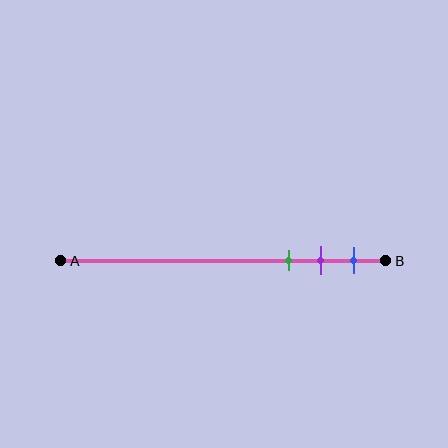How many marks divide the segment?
There are 3 marks dividing the segment.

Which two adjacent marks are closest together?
The purple and blue marks are the closest adjacent pair.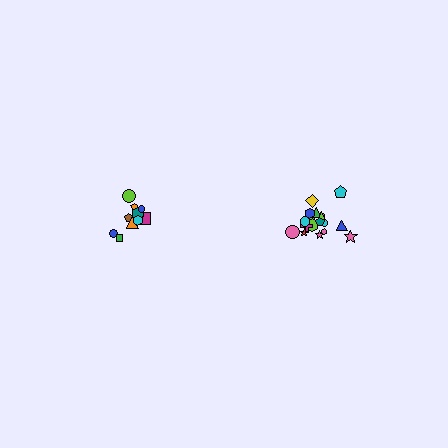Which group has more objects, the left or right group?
The right group.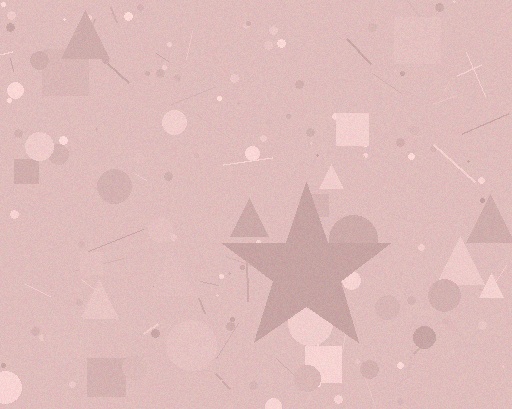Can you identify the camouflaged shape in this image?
The camouflaged shape is a star.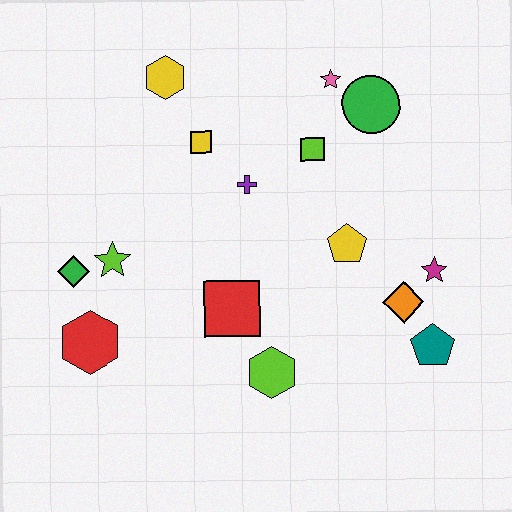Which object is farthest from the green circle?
The red hexagon is farthest from the green circle.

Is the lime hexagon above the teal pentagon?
No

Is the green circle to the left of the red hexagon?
No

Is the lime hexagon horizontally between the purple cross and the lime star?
No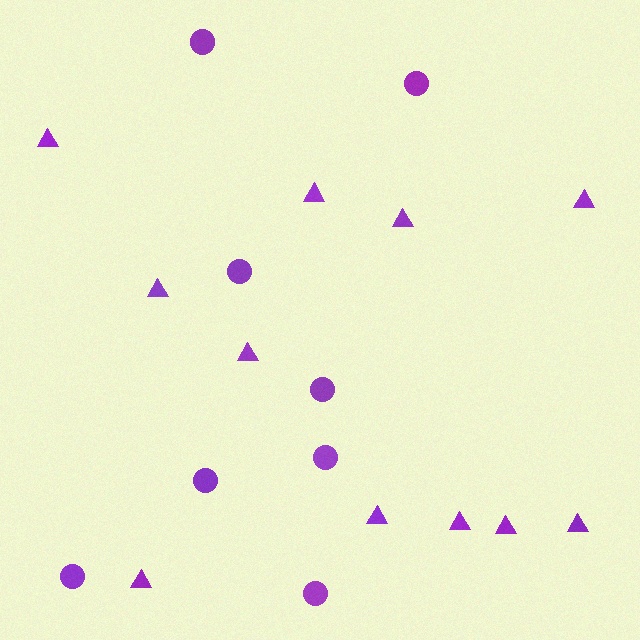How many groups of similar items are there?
There are 2 groups: one group of circles (8) and one group of triangles (11).